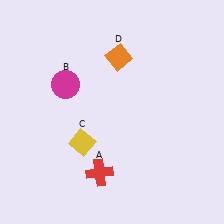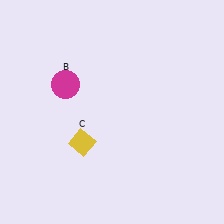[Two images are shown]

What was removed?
The red cross (A), the orange diamond (D) were removed in Image 2.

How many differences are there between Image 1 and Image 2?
There are 2 differences between the two images.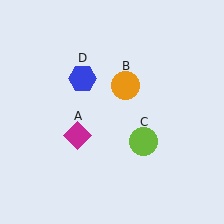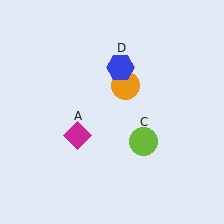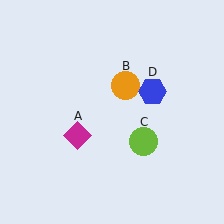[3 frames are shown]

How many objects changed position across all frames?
1 object changed position: blue hexagon (object D).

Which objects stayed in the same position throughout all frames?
Magenta diamond (object A) and orange circle (object B) and lime circle (object C) remained stationary.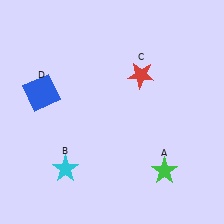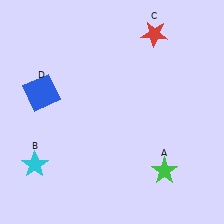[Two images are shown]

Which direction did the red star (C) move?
The red star (C) moved up.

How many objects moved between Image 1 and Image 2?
2 objects moved between the two images.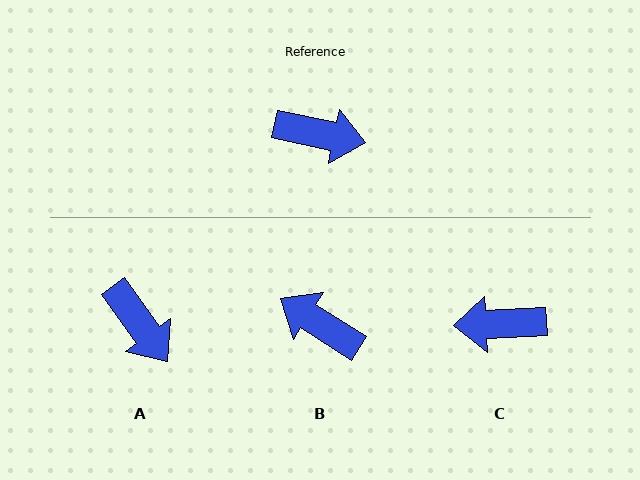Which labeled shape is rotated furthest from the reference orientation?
C, about 166 degrees away.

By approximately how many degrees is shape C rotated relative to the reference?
Approximately 166 degrees clockwise.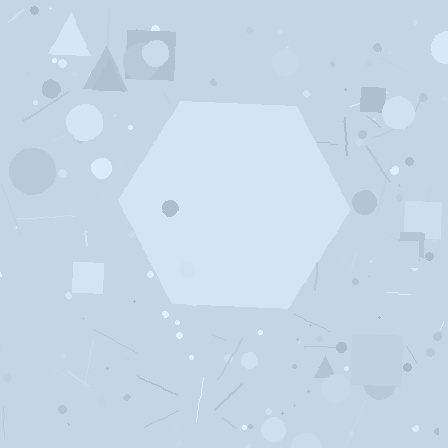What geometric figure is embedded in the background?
A hexagon is embedded in the background.